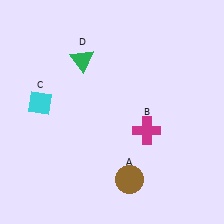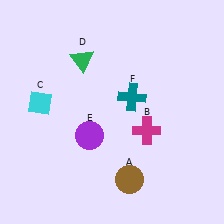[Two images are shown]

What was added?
A purple circle (E), a teal cross (F) were added in Image 2.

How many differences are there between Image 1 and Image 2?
There are 2 differences between the two images.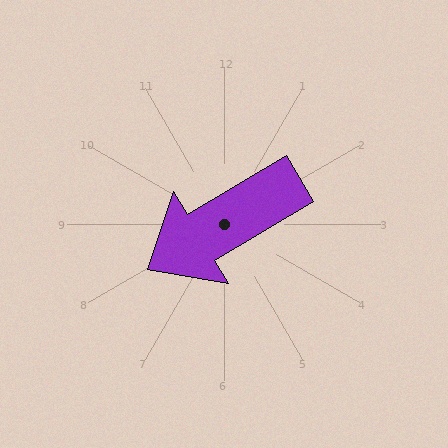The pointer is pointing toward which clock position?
Roughly 8 o'clock.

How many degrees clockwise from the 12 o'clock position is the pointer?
Approximately 239 degrees.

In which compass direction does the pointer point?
Southwest.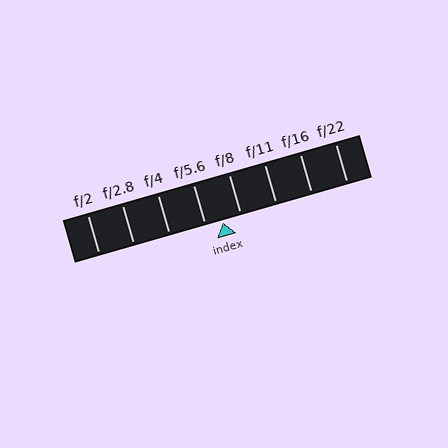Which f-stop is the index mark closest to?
The index mark is closest to f/5.6.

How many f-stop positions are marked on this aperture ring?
There are 8 f-stop positions marked.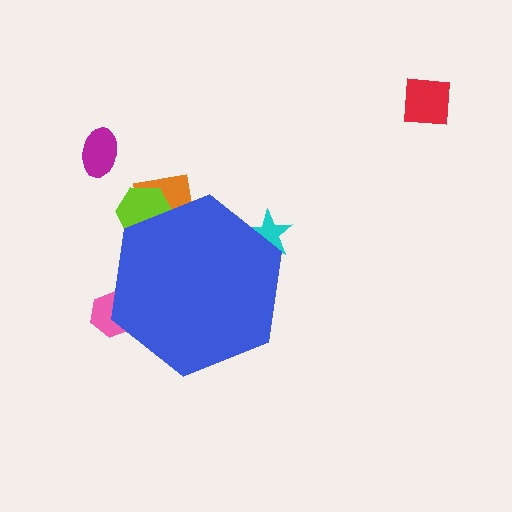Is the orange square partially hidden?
Yes, the orange square is partially hidden behind the blue hexagon.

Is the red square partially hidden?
No, the red square is fully visible.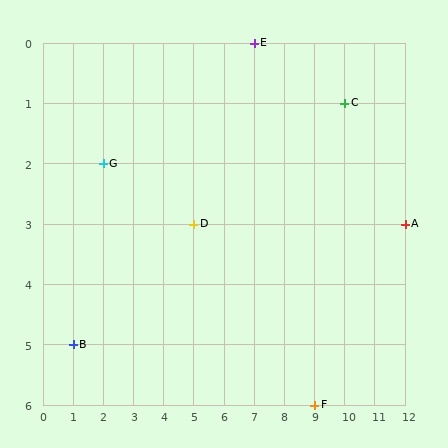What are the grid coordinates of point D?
Point D is at grid coordinates (5, 3).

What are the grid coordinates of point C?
Point C is at grid coordinates (10, 1).